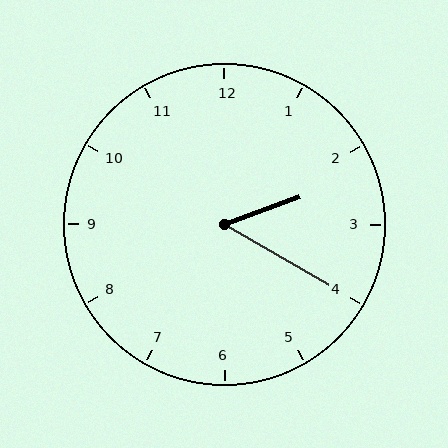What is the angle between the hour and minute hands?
Approximately 50 degrees.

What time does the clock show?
2:20.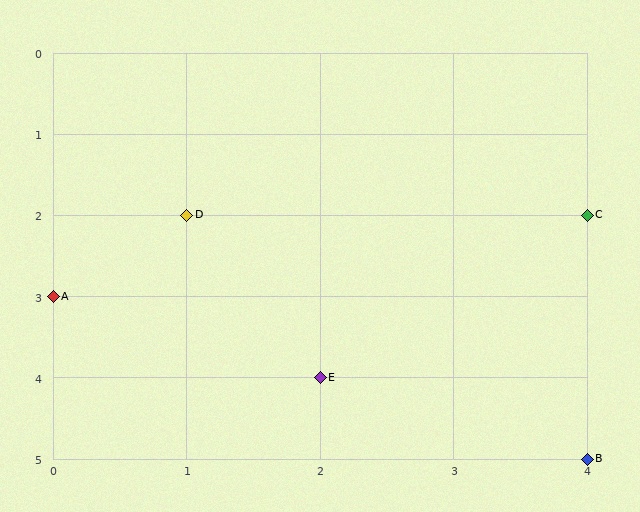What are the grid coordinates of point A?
Point A is at grid coordinates (0, 3).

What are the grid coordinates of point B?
Point B is at grid coordinates (4, 5).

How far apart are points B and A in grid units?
Points B and A are 4 columns and 2 rows apart (about 4.5 grid units diagonally).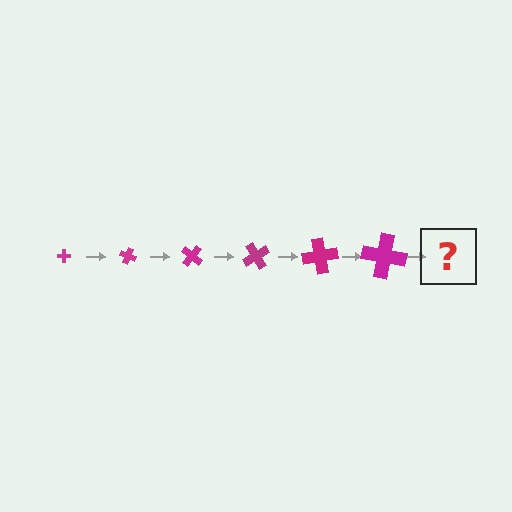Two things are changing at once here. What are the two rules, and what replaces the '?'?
The two rules are that the cross grows larger each step and it rotates 20 degrees each step. The '?' should be a cross, larger than the previous one and rotated 120 degrees from the start.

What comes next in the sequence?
The next element should be a cross, larger than the previous one and rotated 120 degrees from the start.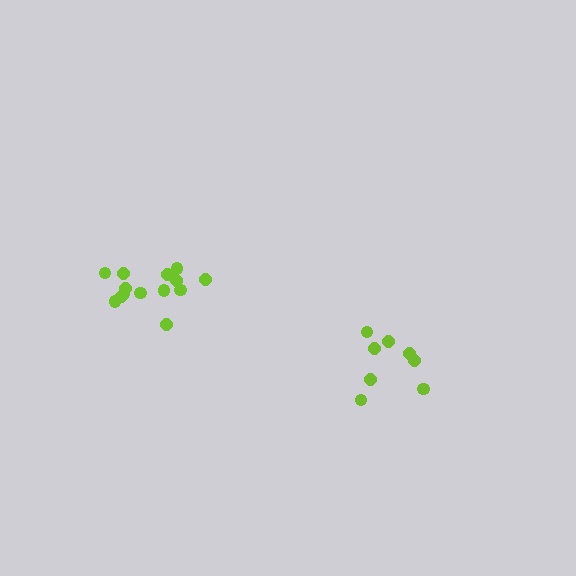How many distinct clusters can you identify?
There are 2 distinct clusters.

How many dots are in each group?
Group 1: 8 dots, Group 2: 14 dots (22 total).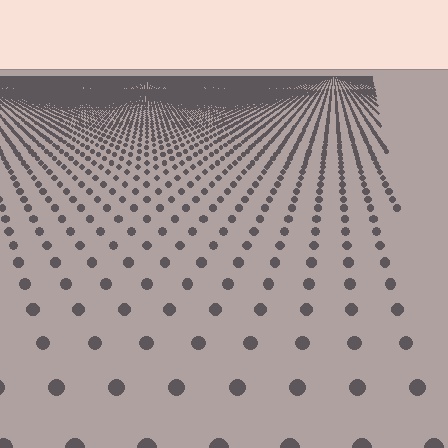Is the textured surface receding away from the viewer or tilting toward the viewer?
The surface is receding away from the viewer. Texture elements get smaller and denser toward the top.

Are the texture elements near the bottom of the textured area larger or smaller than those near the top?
Larger. Near the bottom, elements are closer to the viewer and appear at a bigger on-screen size.